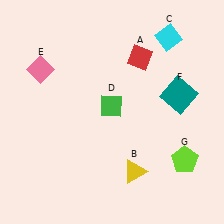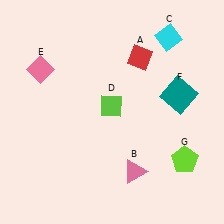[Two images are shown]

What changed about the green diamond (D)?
In Image 1, D is green. In Image 2, it changed to lime.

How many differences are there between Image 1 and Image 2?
There are 2 differences between the two images.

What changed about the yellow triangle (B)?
In Image 1, B is yellow. In Image 2, it changed to pink.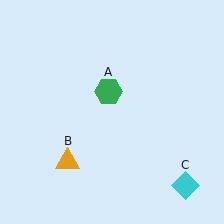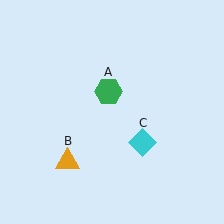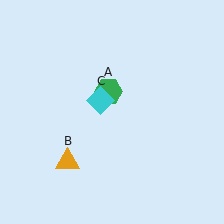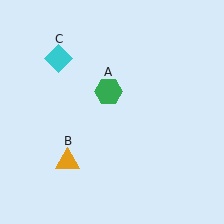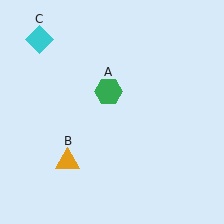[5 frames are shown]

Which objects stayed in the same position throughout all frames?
Green hexagon (object A) and orange triangle (object B) remained stationary.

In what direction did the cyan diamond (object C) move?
The cyan diamond (object C) moved up and to the left.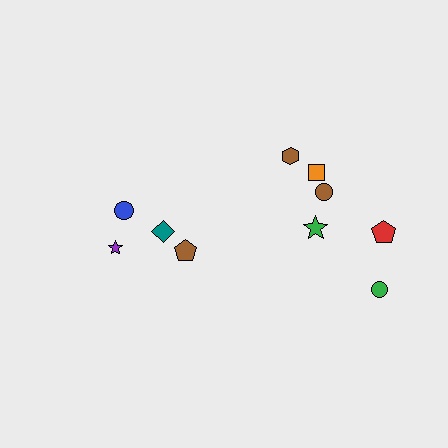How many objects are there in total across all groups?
There are 10 objects.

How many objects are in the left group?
There are 4 objects.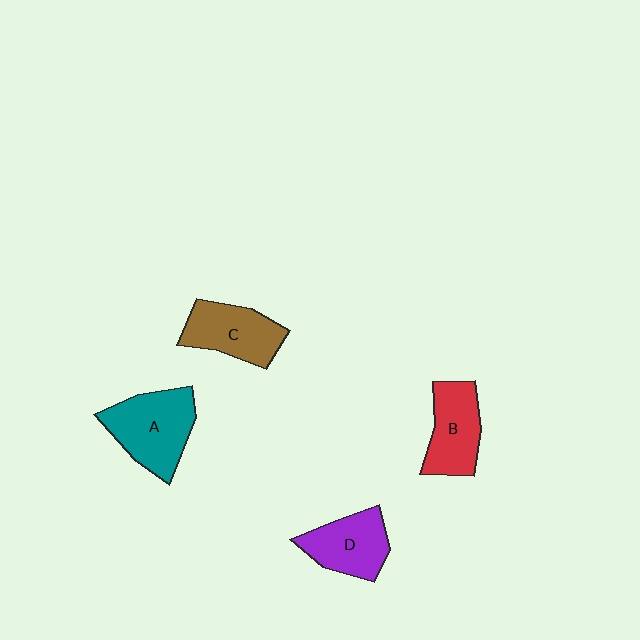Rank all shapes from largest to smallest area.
From largest to smallest: A (teal), C (brown), B (red), D (purple).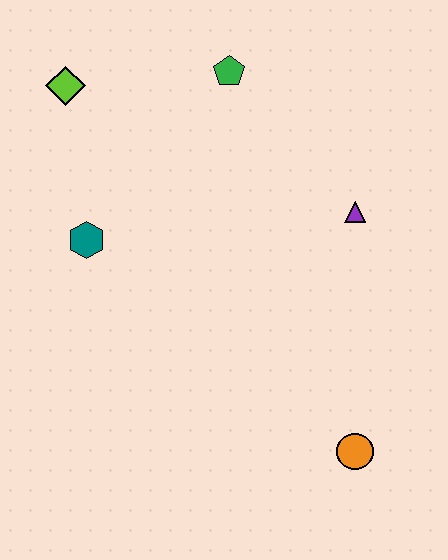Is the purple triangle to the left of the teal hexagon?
No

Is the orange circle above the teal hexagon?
No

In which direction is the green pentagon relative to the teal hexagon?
The green pentagon is above the teal hexagon.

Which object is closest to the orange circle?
The purple triangle is closest to the orange circle.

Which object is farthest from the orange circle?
The lime diamond is farthest from the orange circle.